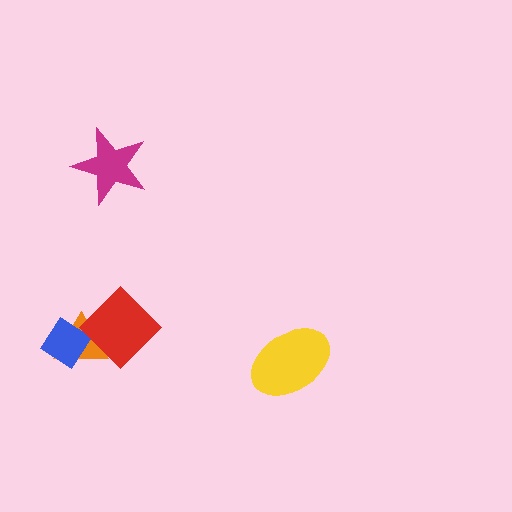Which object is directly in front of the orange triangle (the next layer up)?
The blue diamond is directly in front of the orange triangle.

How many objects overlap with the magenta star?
0 objects overlap with the magenta star.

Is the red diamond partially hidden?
No, no other shape covers it.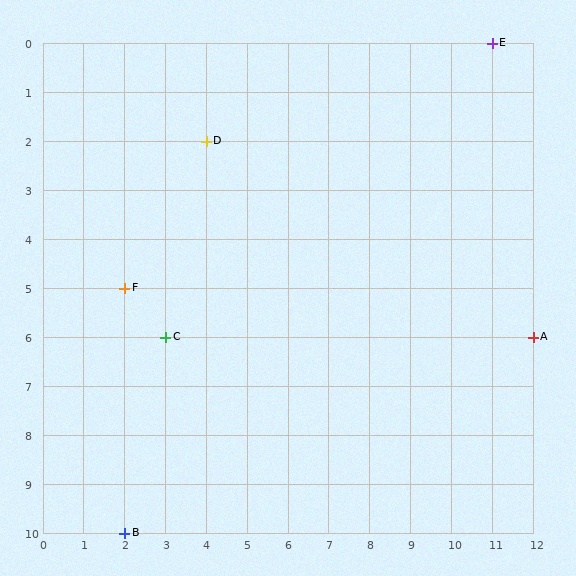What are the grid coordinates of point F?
Point F is at grid coordinates (2, 5).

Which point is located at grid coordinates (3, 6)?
Point C is at (3, 6).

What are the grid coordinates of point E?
Point E is at grid coordinates (11, 0).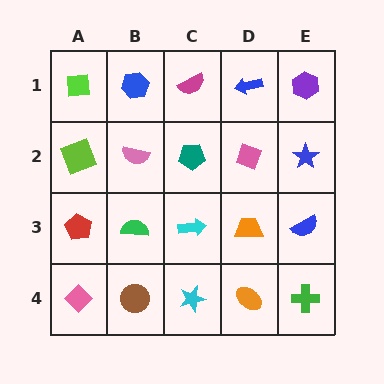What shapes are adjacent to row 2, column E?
A purple hexagon (row 1, column E), a blue semicircle (row 3, column E), a pink diamond (row 2, column D).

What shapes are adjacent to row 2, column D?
A blue arrow (row 1, column D), an orange trapezoid (row 3, column D), a teal pentagon (row 2, column C), a blue star (row 2, column E).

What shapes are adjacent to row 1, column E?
A blue star (row 2, column E), a blue arrow (row 1, column D).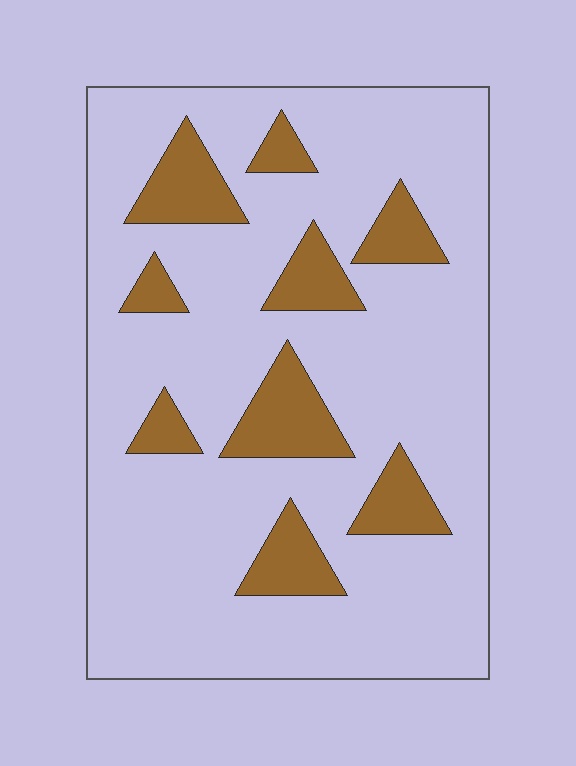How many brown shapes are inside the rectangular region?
9.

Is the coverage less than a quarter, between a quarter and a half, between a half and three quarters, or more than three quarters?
Less than a quarter.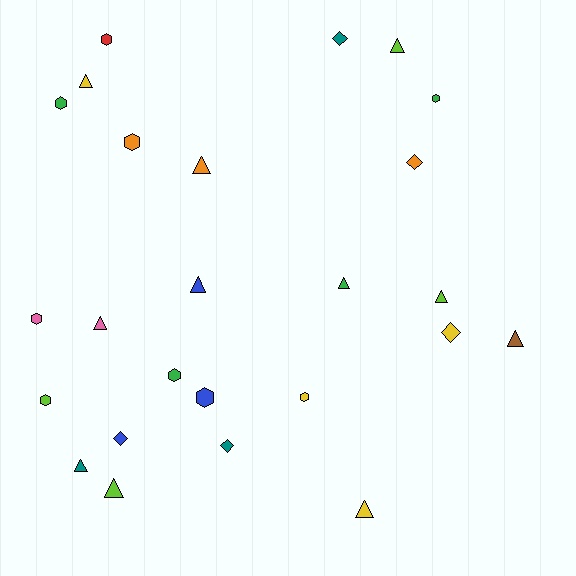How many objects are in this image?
There are 25 objects.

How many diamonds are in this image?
There are 5 diamonds.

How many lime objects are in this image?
There are 4 lime objects.